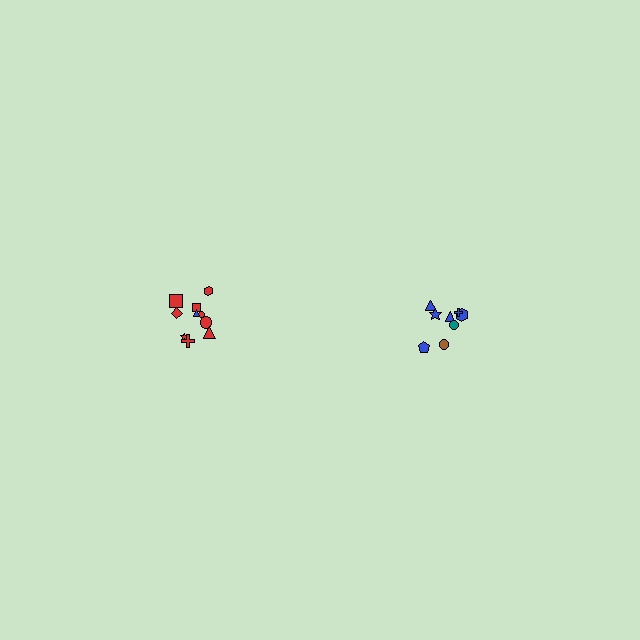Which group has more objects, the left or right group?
The left group.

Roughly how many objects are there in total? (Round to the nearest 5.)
Roughly 20 objects in total.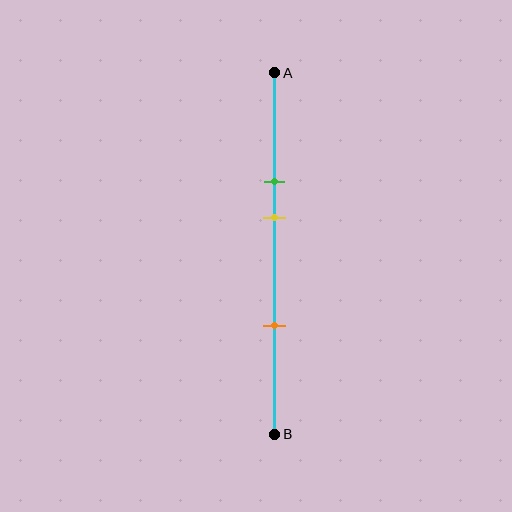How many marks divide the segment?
There are 3 marks dividing the segment.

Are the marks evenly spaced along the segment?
No, the marks are not evenly spaced.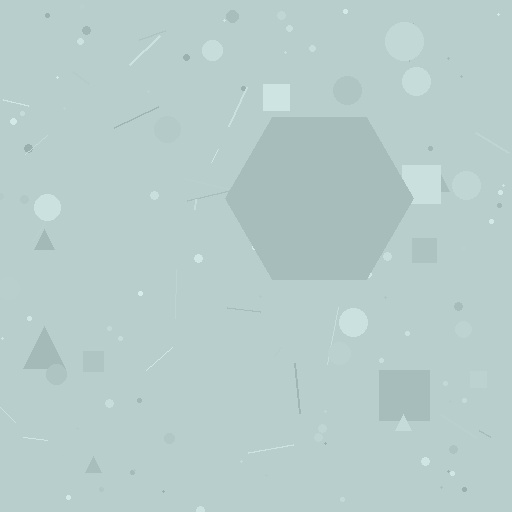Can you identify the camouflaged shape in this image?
The camouflaged shape is a hexagon.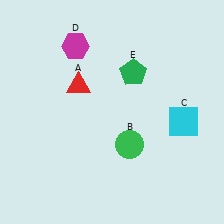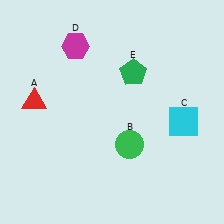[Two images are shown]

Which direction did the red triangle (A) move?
The red triangle (A) moved left.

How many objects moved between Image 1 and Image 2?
1 object moved between the two images.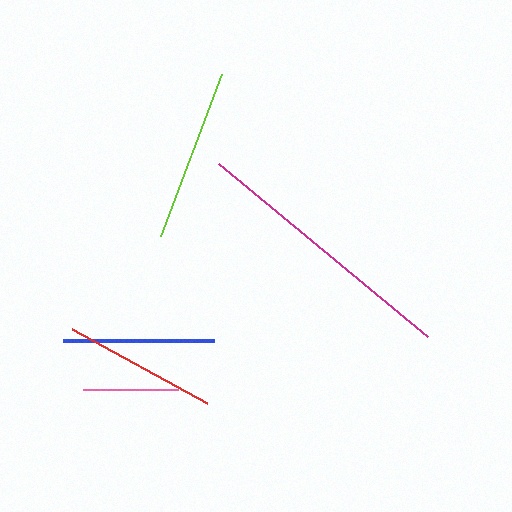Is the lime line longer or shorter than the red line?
The lime line is longer than the red line.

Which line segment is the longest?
The magenta line is the longest at approximately 272 pixels.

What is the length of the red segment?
The red segment is approximately 154 pixels long.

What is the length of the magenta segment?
The magenta segment is approximately 272 pixels long.